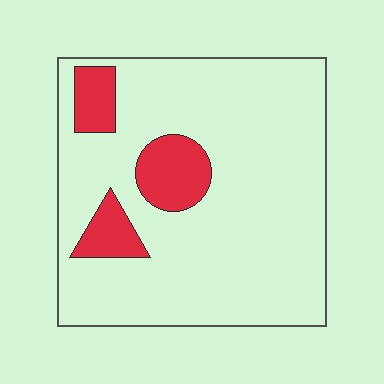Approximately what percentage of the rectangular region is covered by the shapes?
Approximately 15%.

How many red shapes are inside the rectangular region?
3.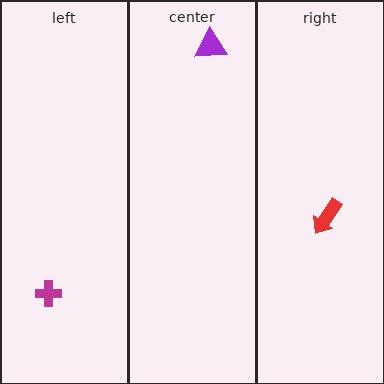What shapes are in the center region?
The purple triangle.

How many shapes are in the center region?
1.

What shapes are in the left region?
The magenta cross.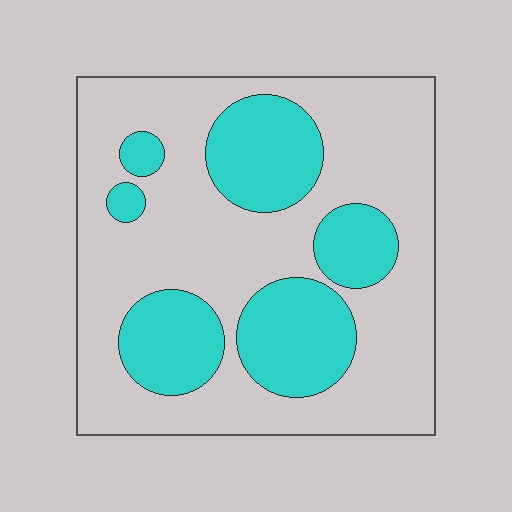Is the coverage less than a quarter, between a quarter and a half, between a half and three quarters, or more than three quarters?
Between a quarter and a half.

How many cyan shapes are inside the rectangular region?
6.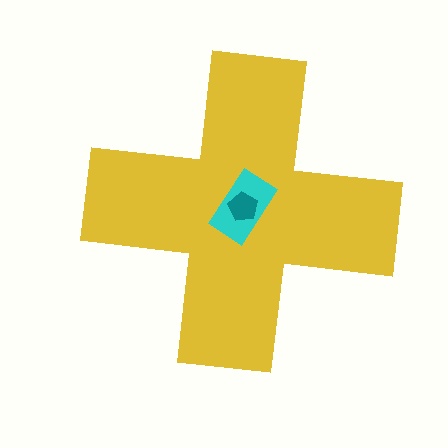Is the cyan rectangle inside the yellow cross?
Yes.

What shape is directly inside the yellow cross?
The cyan rectangle.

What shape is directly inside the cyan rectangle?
The teal pentagon.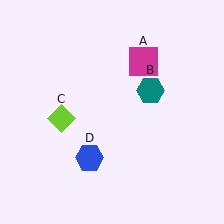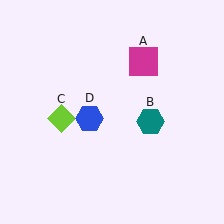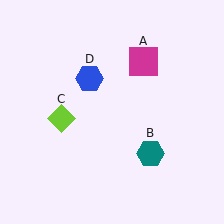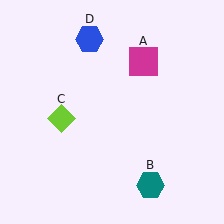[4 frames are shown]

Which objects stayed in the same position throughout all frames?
Magenta square (object A) and lime diamond (object C) remained stationary.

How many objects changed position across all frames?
2 objects changed position: teal hexagon (object B), blue hexagon (object D).